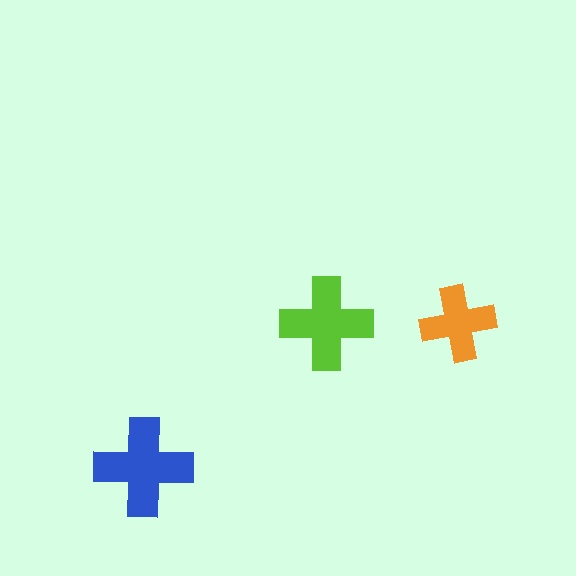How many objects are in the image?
There are 3 objects in the image.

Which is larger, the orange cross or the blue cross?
The blue one.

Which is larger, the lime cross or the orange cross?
The lime one.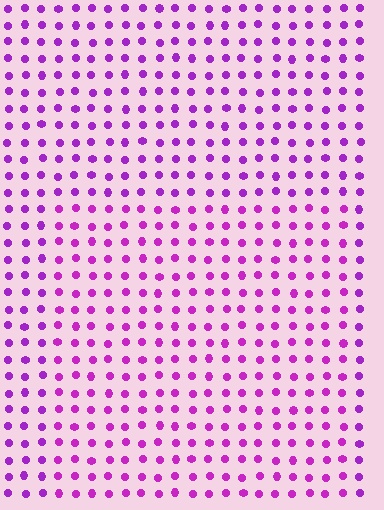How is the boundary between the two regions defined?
The boundary is defined purely by a slight shift in hue (about 15 degrees). Spacing, size, and orientation are identical on both sides.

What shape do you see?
I see a rectangle.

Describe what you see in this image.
The image is filled with small purple elements in a uniform arrangement. A rectangle-shaped region is visible where the elements are tinted to a slightly different hue, forming a subtle color boundary.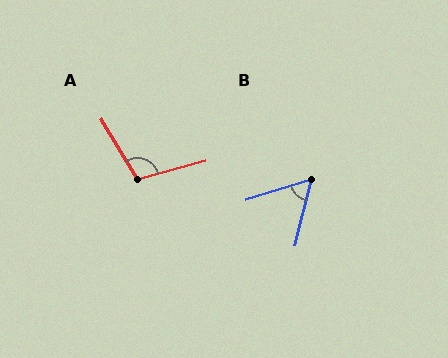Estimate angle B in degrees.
Approximately 59 degrees.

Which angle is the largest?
A, at approximately 106 degrees.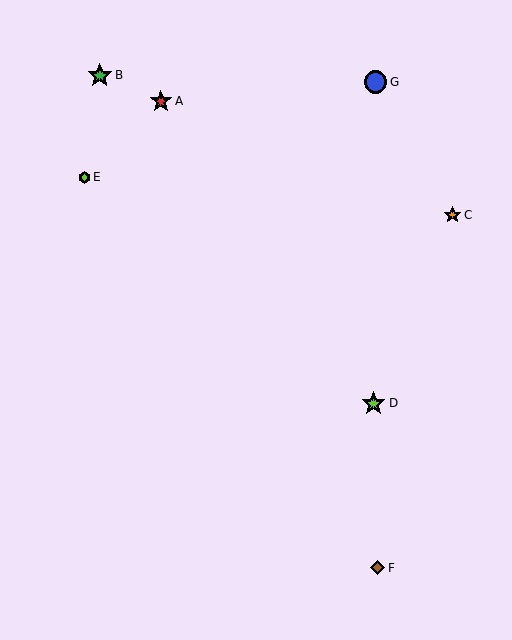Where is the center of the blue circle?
The center of the blue circle is at (376, 82).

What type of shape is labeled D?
Shape D is a lime star.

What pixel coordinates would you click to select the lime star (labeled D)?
Click at (374, 403) to select the lime star D.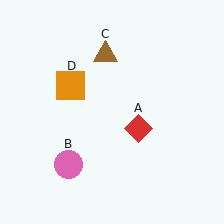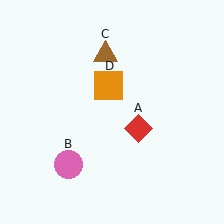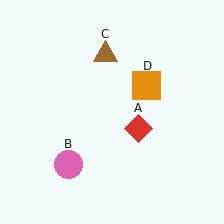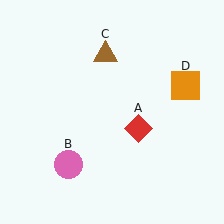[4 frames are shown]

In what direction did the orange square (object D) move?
The orange square (object D) moved right.